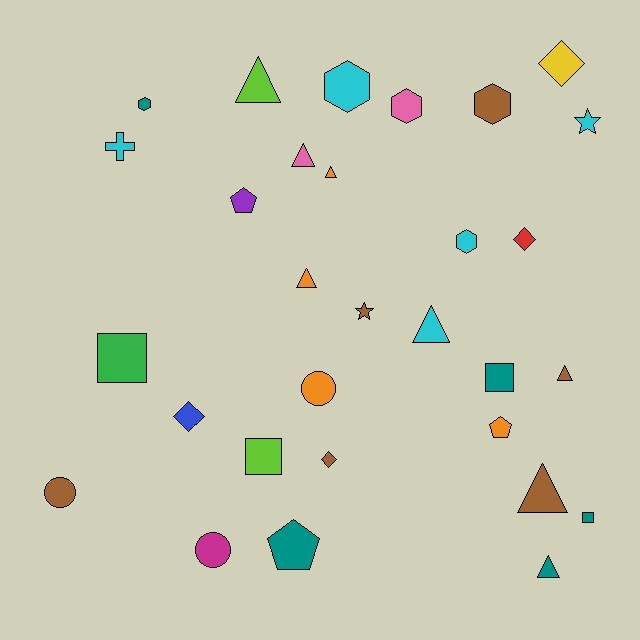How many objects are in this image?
There are 30 objects.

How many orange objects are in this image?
There are 4 orange objects.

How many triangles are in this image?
There are 8 triangles.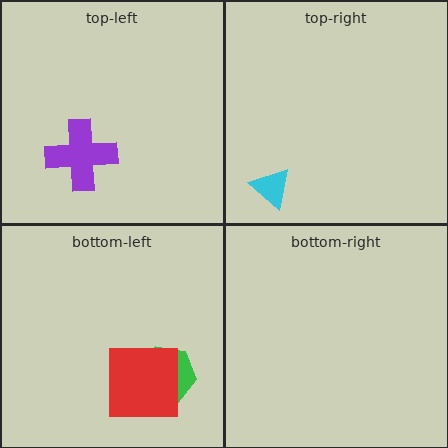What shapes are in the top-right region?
The cyan triangle.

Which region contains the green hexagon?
The bottom-left region.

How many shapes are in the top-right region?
1.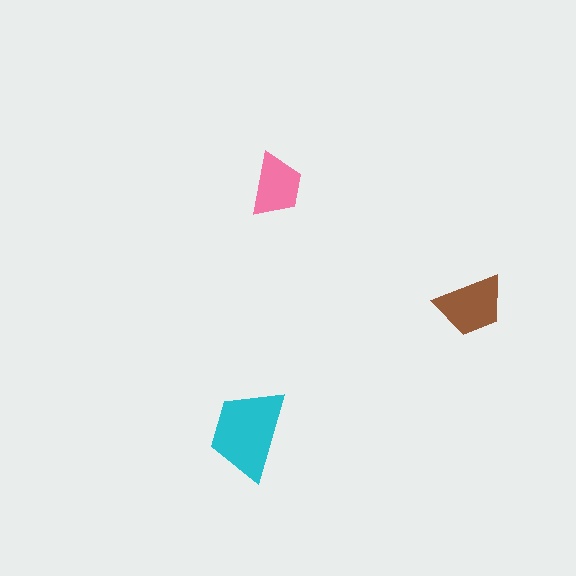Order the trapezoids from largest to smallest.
the cyan one, the brown one, the pink one.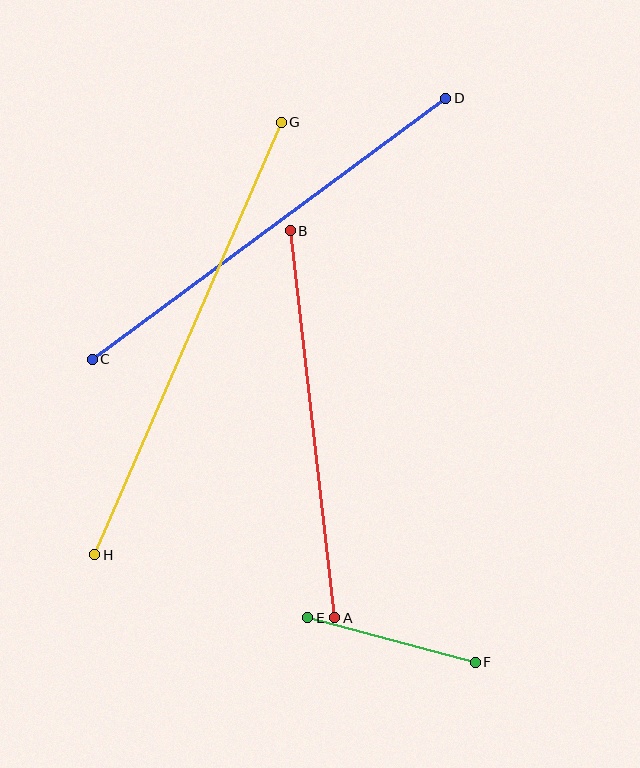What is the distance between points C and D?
The distance is approximately 439 pixels.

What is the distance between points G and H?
The distance is approximately 471 pixels.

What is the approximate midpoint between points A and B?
The midpoint is at approximately (313, 424) pixels.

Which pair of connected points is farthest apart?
Points G and H are farthest apart.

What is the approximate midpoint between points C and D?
The midpoint is at approximately (269, 229) pixels.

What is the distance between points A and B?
The distance is approximately 390 pixels.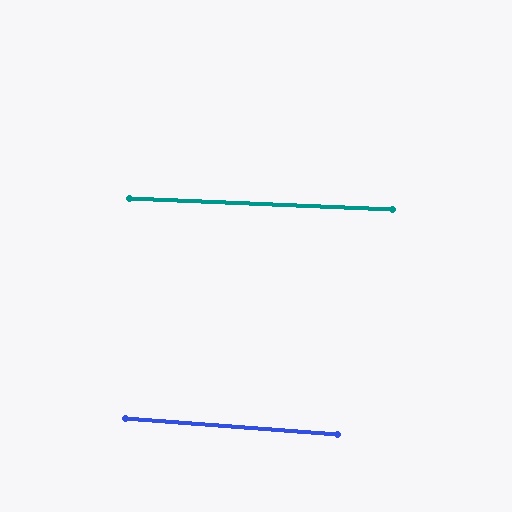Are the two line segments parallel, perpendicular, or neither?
Parallel — their directions differ by only 1.9°.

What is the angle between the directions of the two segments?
Approximately 2 degrees.